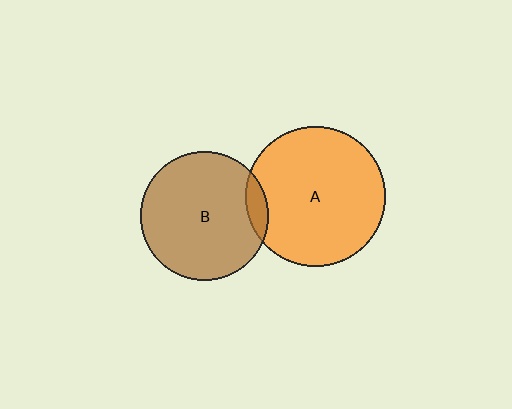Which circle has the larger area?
Circle A (orange).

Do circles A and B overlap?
Yes.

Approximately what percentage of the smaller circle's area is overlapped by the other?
Approximately 10%.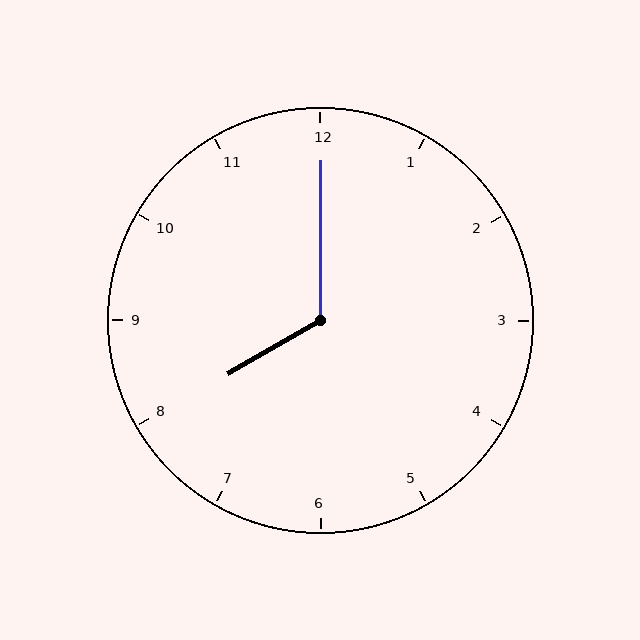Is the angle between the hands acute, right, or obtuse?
It is obtuse.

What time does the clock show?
8:00.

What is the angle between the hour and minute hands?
Approximately 120 degrees.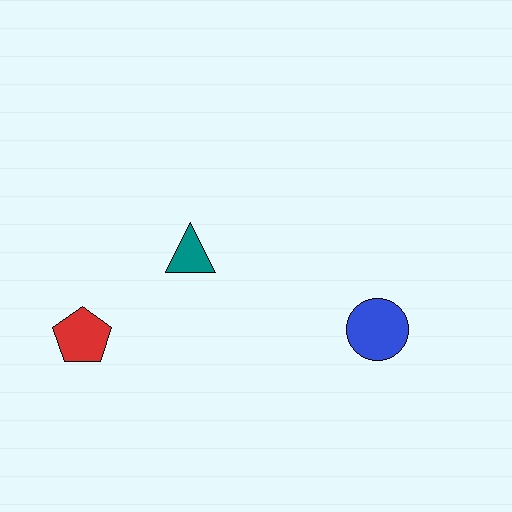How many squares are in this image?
There are no squares.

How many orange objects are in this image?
There are no orange objects.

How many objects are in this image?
There are 3 objects.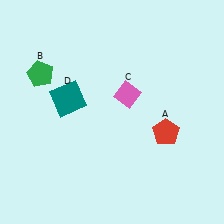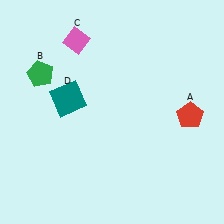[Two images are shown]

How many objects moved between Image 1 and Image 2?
2 objects moved between the two images.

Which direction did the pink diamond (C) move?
The pink diamond (C) moved up.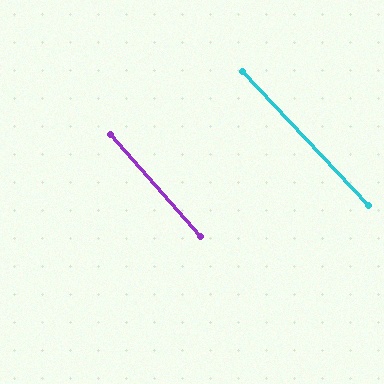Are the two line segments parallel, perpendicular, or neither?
Parallel — their directions differ by only 1.6°.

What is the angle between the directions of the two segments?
Approximately 2 degrees.